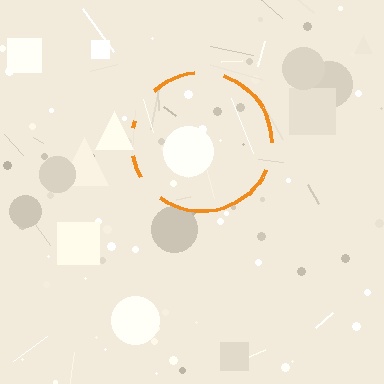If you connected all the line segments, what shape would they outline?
They would outline a circle.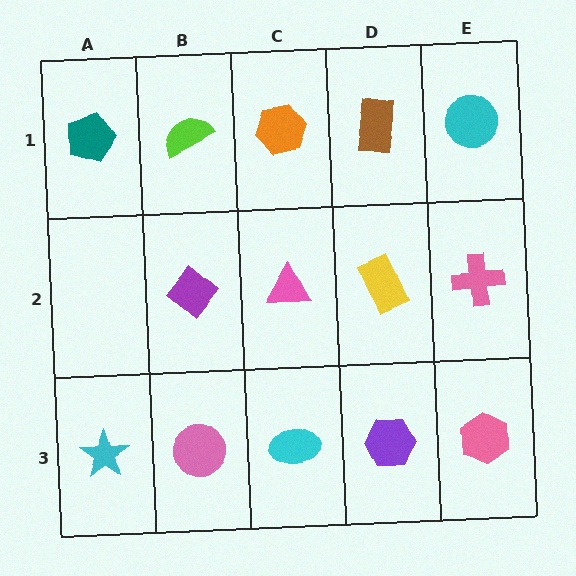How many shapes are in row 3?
5 shapes.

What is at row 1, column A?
A teal pentagon.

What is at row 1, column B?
A lime semicircle.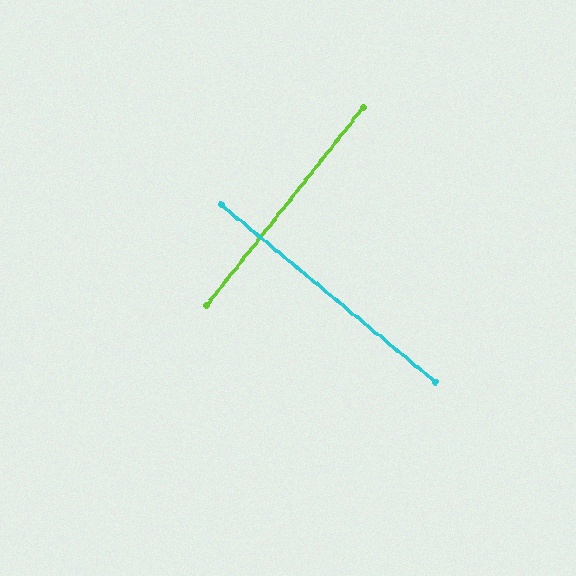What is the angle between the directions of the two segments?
Approximately 89 degrees.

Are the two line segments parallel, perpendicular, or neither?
Perpendicular — they meet at approximately 89°.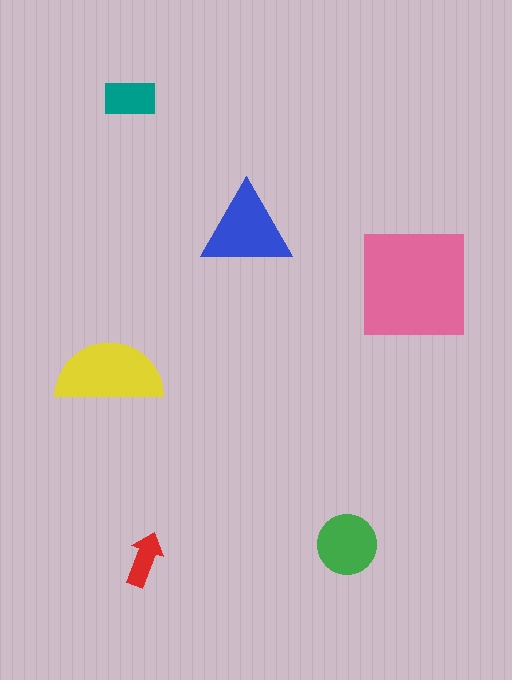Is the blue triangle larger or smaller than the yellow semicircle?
Smaller.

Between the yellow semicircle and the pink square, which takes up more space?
The pink square.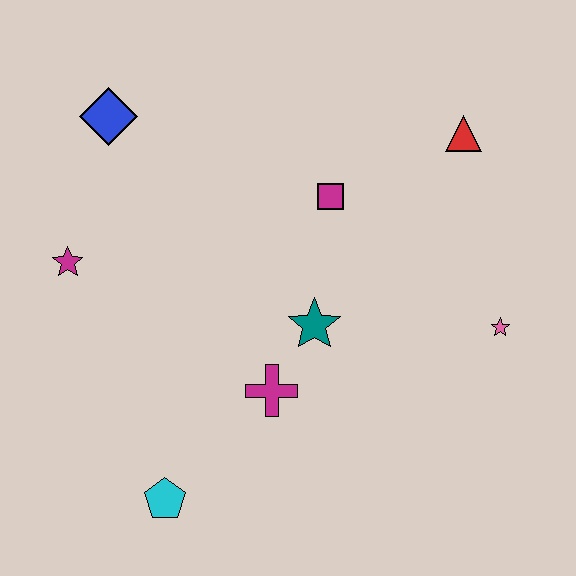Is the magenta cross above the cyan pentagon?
Yes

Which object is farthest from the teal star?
The blue diamond is farthest from the teal star.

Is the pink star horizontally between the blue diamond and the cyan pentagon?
No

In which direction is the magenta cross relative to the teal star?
The magenta cross is below the teal star.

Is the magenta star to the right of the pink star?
No